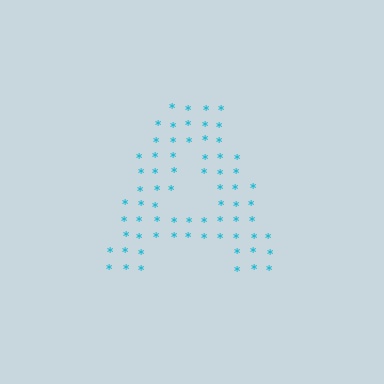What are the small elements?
The small elements are asterisks.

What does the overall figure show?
The overall figure shows the letter A.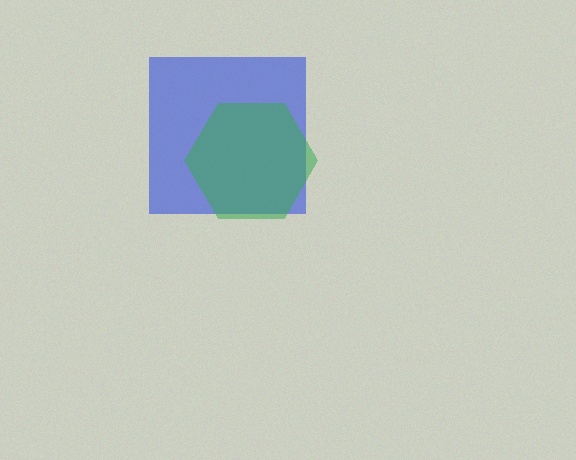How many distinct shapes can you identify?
There are 2 distinct shapes: a blue square, a green hexagon.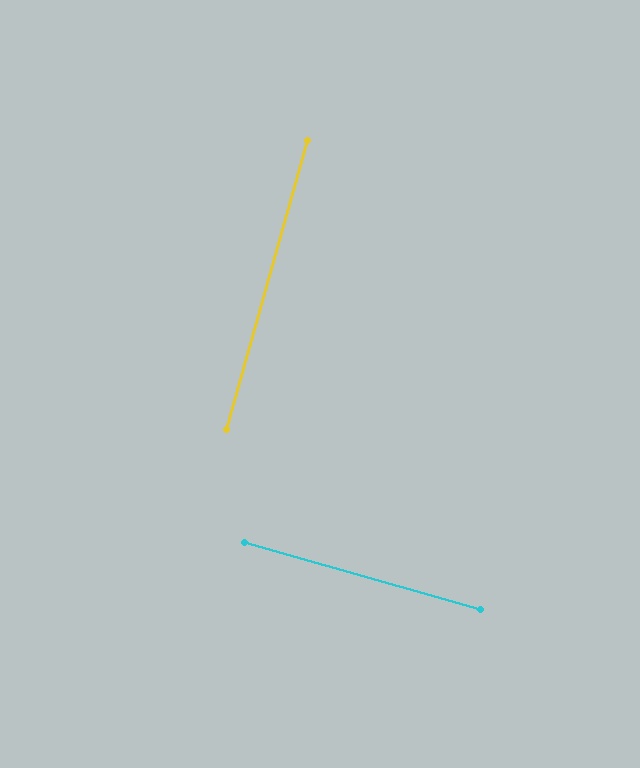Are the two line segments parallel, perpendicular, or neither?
Perpendicular — they meet at approximately 90°.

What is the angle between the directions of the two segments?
Approximately 90 degrees.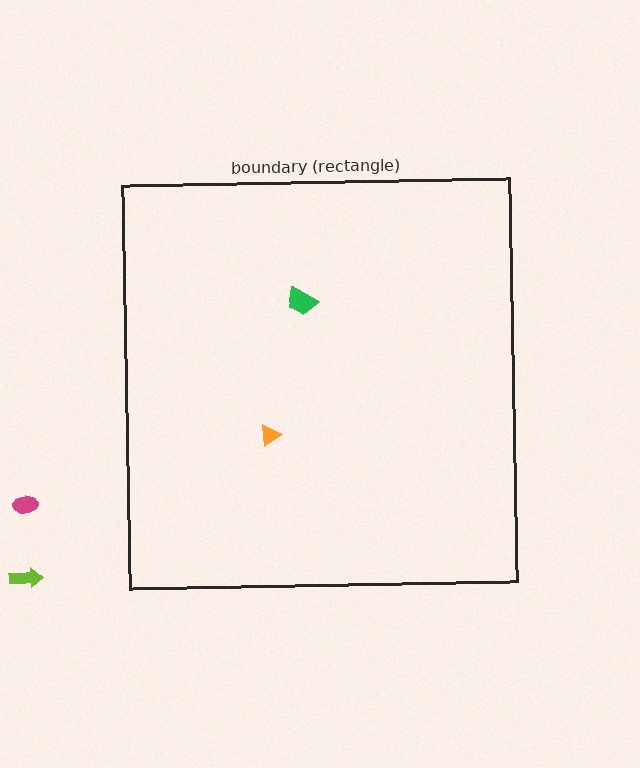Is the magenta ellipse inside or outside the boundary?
Outside.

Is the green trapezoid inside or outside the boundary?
Inside.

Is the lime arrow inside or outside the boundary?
Outside.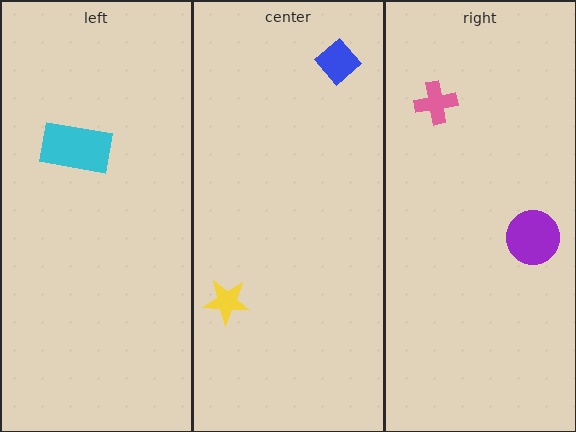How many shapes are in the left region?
1.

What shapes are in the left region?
The cyan rectangle.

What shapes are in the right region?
The purple circle, the pink cross.